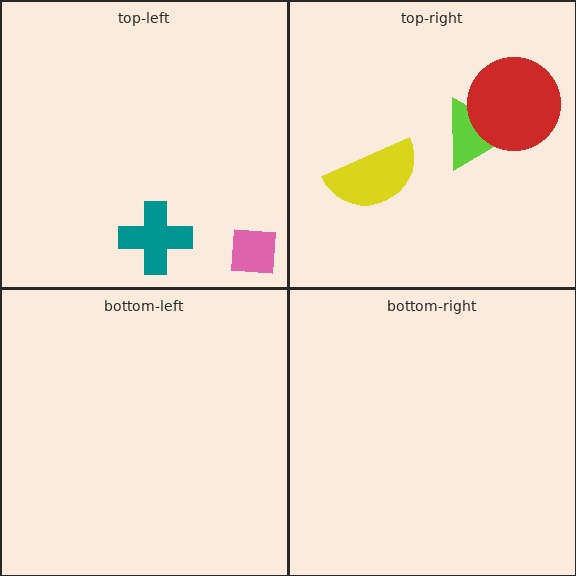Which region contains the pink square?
The top-left region.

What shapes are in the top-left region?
The teal cross, the pink square.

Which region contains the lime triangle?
The top-right region.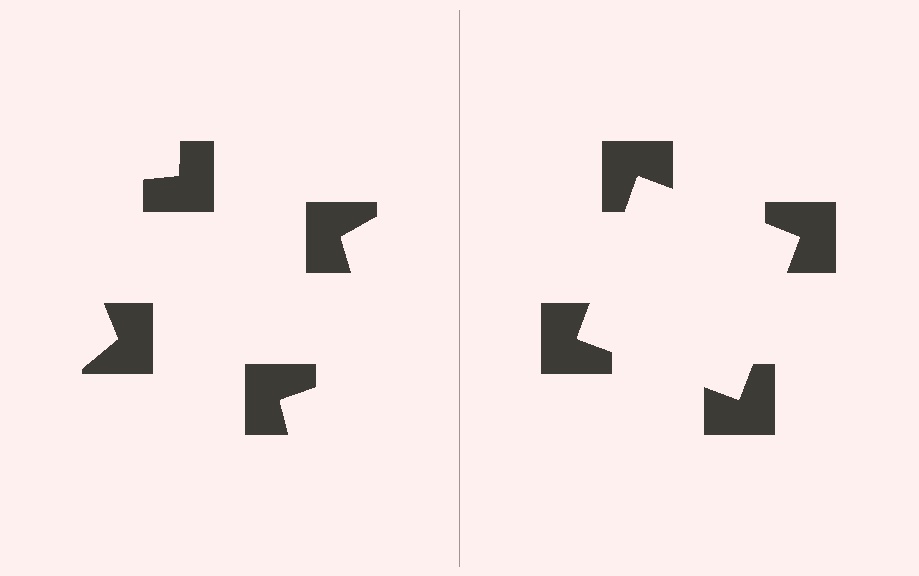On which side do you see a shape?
An illusory square appears on the right side. On the left side the wedge cuts are rotated, so no coherent shape forms.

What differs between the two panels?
The notched squares are positioned identically on both sides; only the wedge orientations differ. On the right they align to a square; on the left they are misaligned.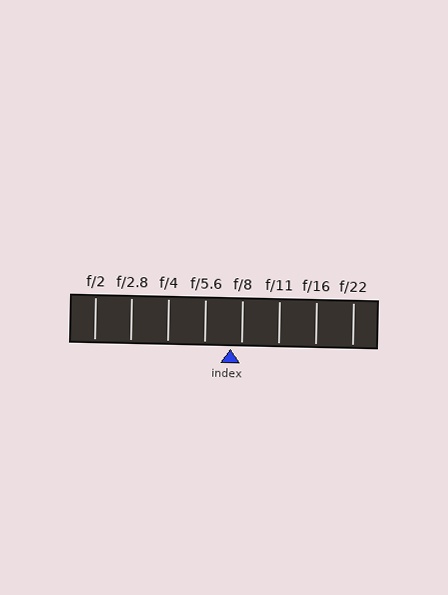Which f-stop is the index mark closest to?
The index mark is closest to f/8.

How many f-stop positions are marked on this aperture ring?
There are 8 f-stop positions marked.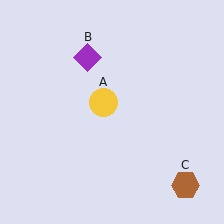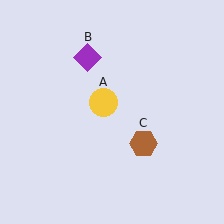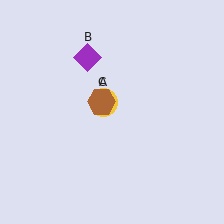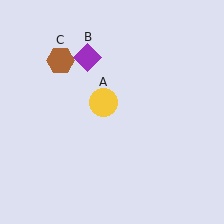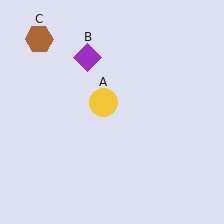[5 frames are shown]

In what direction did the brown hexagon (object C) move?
The brown hexagon (object C) moved up and to the left.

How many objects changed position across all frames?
1 object changed position: brown hexagon (object C).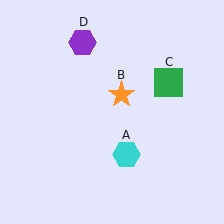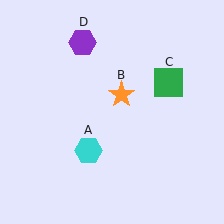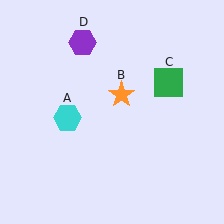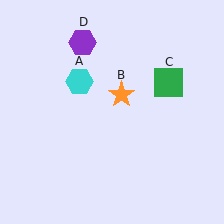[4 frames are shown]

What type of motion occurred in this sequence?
The cyan hexagon (object A) rotated clockwise around the center of the scene.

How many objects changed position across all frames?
1 object changed position: cyan hexagon (object A).